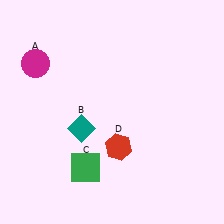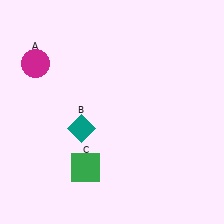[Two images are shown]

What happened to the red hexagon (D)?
The red hexagon (D) was removed in Image 2. It was in the bottom-right area of Image 1.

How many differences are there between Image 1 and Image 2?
There is 1 difference between the two images.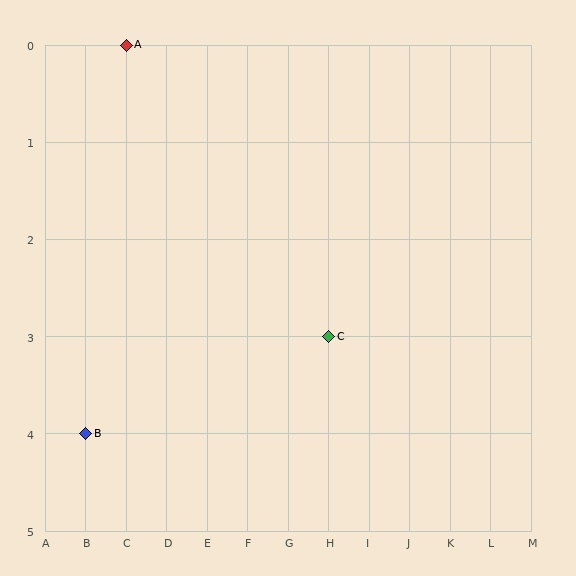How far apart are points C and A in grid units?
Points C and A are 5 columns and 3 rows apart (about 5.8 grid units diagonally).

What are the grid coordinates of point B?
Point B is at grid coordinates (B, 4).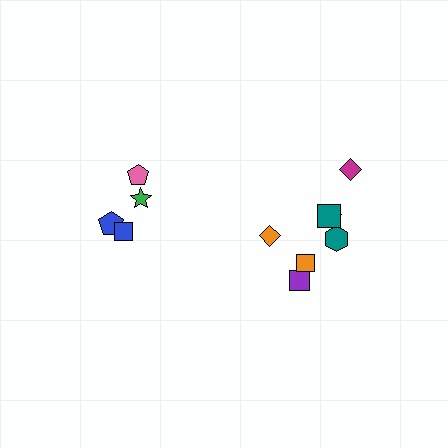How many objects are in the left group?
There are 4 objects.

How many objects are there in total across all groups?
There are 11 objects.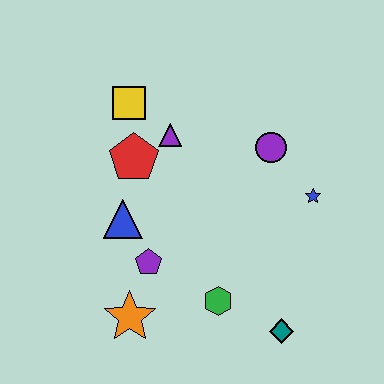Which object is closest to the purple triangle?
The red pentagon is closest to the purple triangle.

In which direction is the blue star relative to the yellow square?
The blue star is to the right of the yellow square.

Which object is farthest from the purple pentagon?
The blue star is farthest from the purple pentagon.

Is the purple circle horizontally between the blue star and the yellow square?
Yes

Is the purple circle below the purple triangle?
Yes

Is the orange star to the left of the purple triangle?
Yes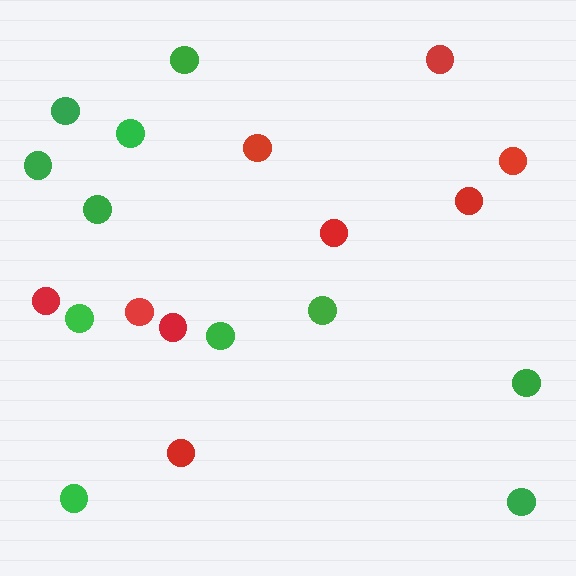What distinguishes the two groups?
There are 2 groups: one group of red circles (9) and one group of green circles (11).